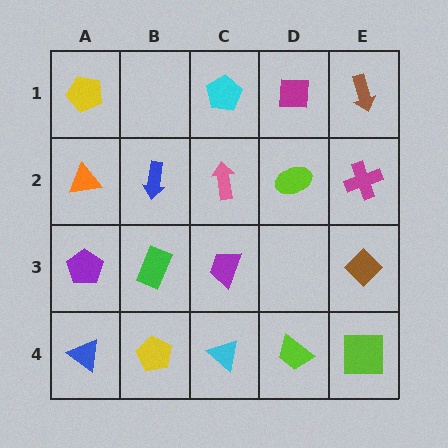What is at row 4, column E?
A lime square.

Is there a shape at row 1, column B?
No, that cell is empty.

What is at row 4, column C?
A cyan triangle.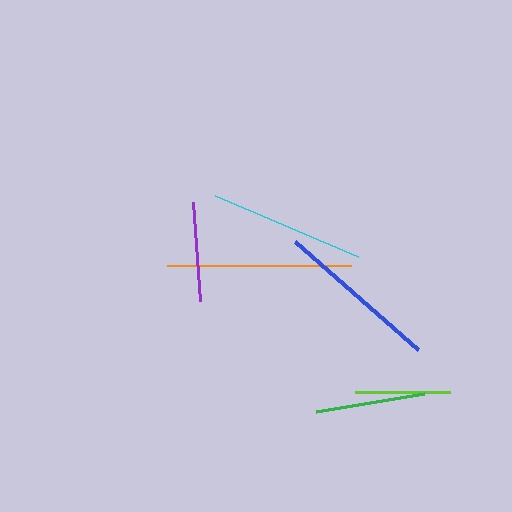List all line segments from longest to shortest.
From longest to shortest: orange, blue, cyan, green, purple, lime.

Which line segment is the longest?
The orange line is the longest at approximately 183 pixels.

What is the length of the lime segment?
The lime segment is approximately 95 pixels long.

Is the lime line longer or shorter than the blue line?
The blue line is longer than the lime line.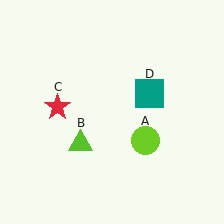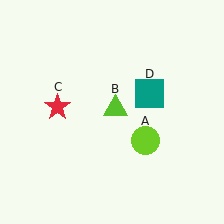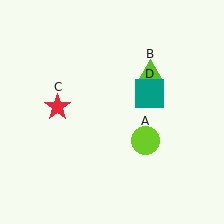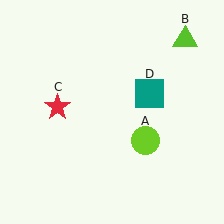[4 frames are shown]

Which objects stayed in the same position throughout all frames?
Lime circle (object A) and red star (object C) and teal square (object D) remained stationary.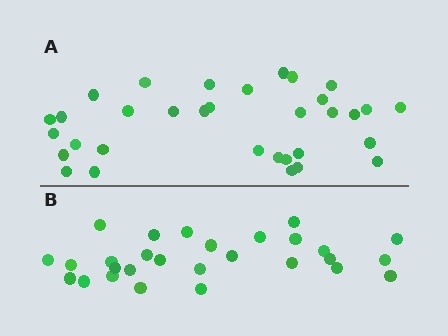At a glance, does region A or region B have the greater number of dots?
Region A (the top region) has more dots.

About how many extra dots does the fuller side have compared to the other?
Region A has about 5 more dots than region B.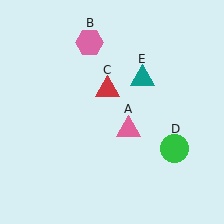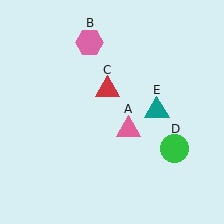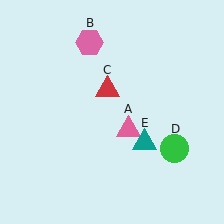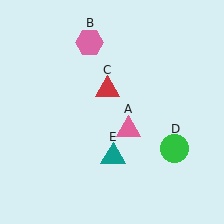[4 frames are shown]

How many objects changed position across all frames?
1 object changed position: teal triangle (object E).